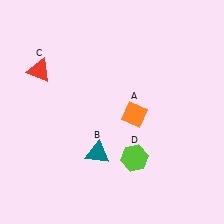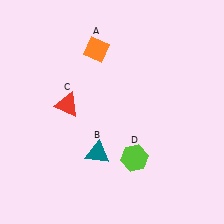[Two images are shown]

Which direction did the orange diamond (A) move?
The orange diamond (A) moved up.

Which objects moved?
The objects that moved are: the orange diamond (A), the red triangle (C).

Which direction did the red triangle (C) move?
The red triangle (C) moved down.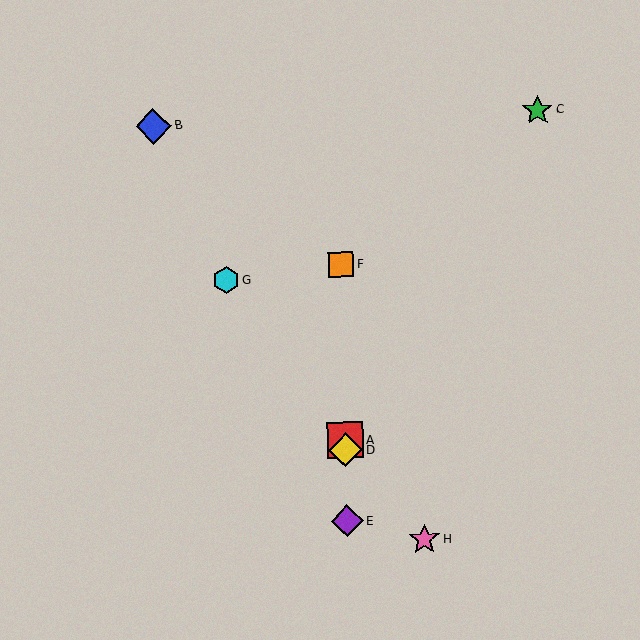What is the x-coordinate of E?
Object E is at x≈347.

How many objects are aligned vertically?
4 objects (A, D, E, F) are aligned vertically.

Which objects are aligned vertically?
Objects A, D, E, F are aligned vertically.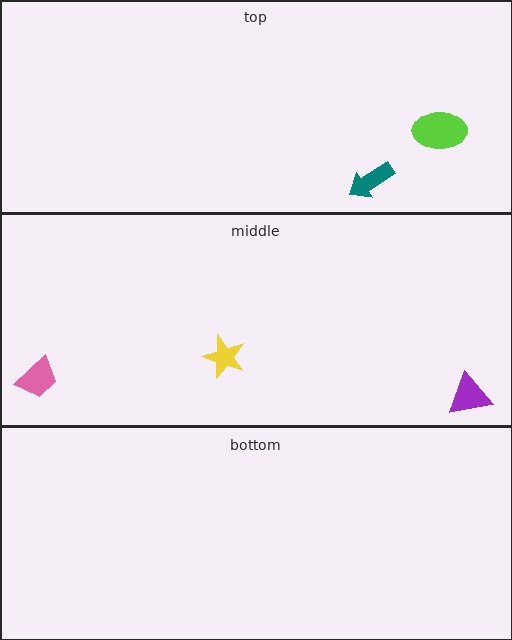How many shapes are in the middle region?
3.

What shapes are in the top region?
The teal arrow, the lime ellipse.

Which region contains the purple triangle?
The middle region.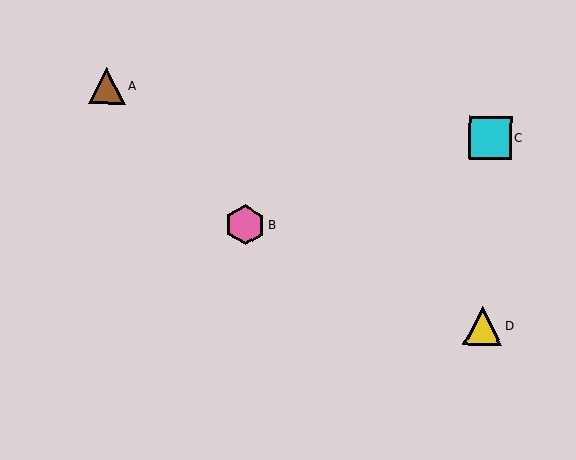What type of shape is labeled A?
Shape A is a brown triangle.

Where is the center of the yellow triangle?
The center of the yellow triangle is at (483, 325).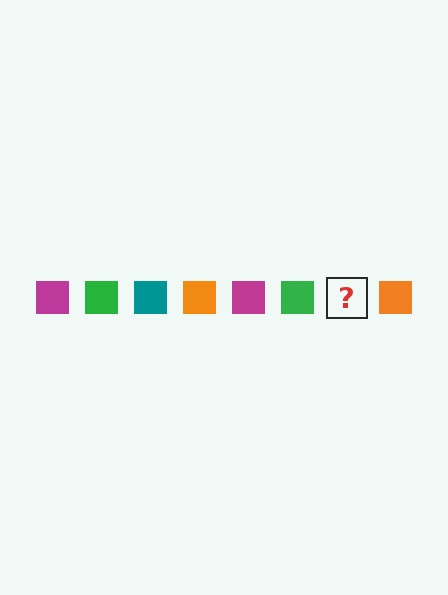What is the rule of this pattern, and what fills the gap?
The rule is that the pattern cycles through magenta, green, teal, orange squares. The gap should be filled with a teal square.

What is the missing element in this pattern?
The missing element is a teal square.